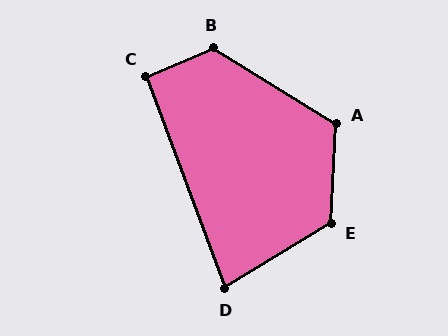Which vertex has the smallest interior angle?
D, at approximately 79 degrees.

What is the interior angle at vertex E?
Approximately 124 degrees (obtuse).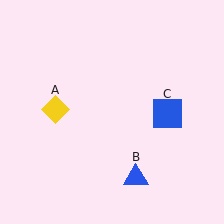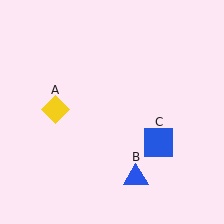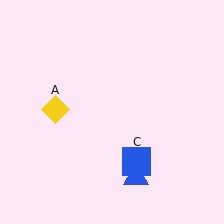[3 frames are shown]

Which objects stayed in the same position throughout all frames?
Yellow diamond (object A) and blue triangle (object B) remained stationary.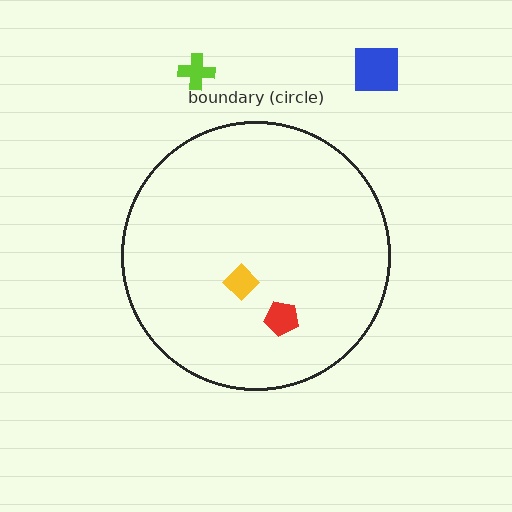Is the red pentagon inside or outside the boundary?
Inside.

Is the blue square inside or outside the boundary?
Outside.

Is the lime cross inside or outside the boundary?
Outside.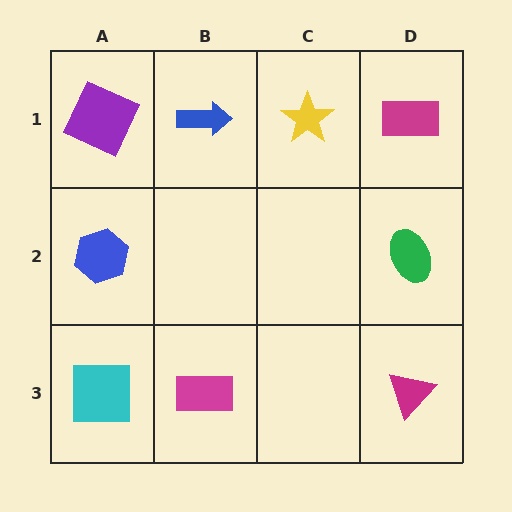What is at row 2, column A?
A blue hexagon.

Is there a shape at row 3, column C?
No, that cell is empty.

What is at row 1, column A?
A purple square.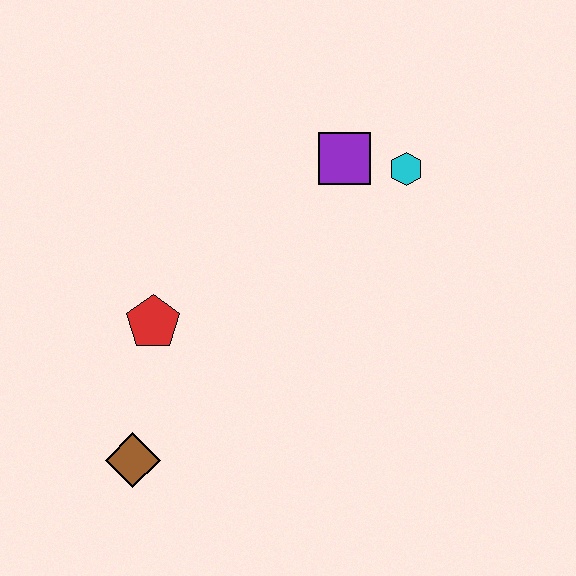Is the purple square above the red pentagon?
Yes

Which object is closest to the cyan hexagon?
The purple square is closest to the cyan hexagon.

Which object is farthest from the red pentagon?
The cyan hexagon is farthest from the red pentagon.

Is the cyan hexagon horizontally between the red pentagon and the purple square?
No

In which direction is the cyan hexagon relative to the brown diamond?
The cyan hexagon is above the brown diamond.